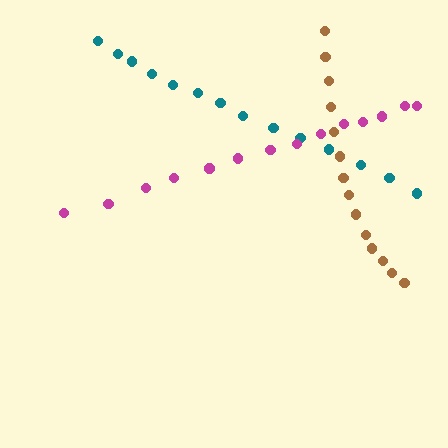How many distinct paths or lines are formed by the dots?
There are 3 distinct paths.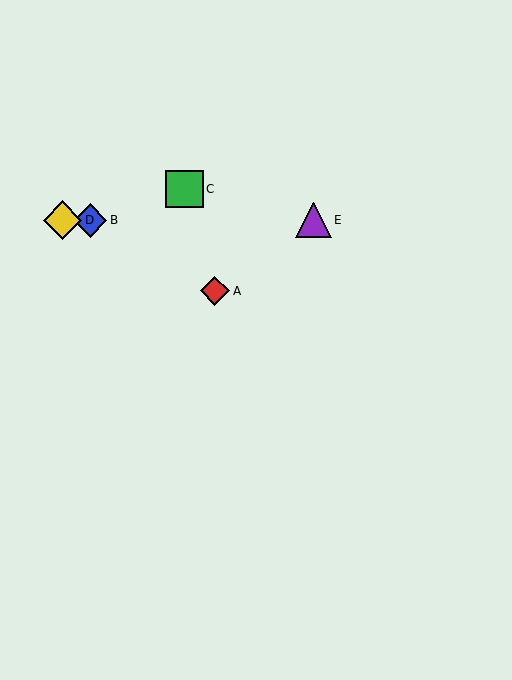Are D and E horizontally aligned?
Yes, both are at y≈220.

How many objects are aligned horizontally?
3 objects (B, D, E) are aligned horizontally.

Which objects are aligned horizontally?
Objects B, D, E are aligned horizontally.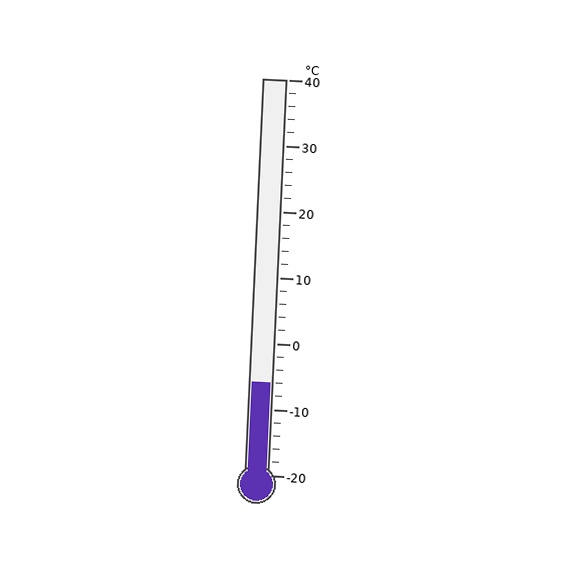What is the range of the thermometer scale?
The thermometer scale ranges from -20°C to 40°C.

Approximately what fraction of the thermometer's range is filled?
The thermometer is filled to approximately 25% of its range.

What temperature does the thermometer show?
The thermometer shows approximately -6°C.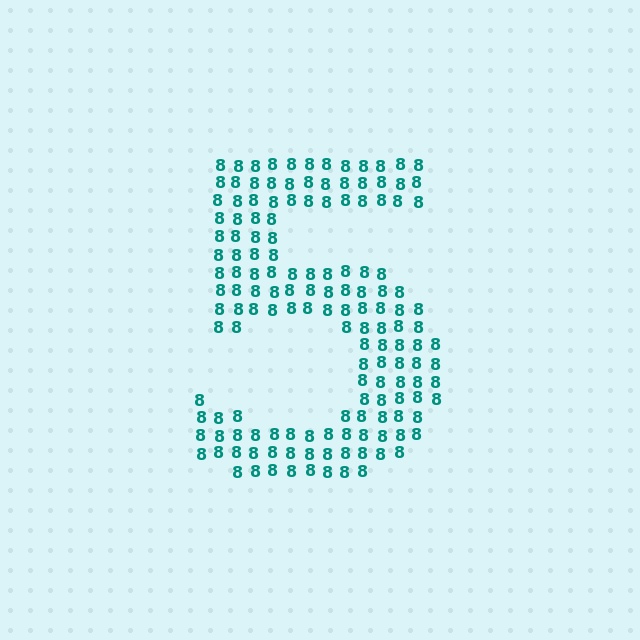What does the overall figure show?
The overall figure shows the digit 5.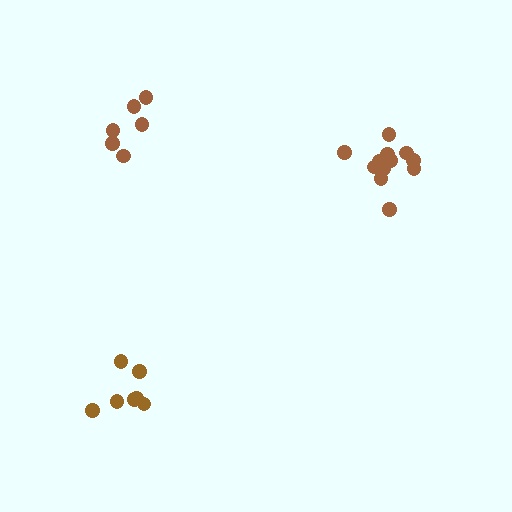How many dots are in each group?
Group 1: 12 dots, Group 2: 6 dots, Group 3: 7 dots (25 total).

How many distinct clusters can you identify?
There are 3 distinct clusters.